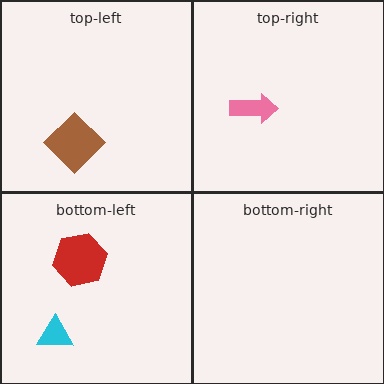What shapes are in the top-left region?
The brown diamond.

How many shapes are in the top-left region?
1.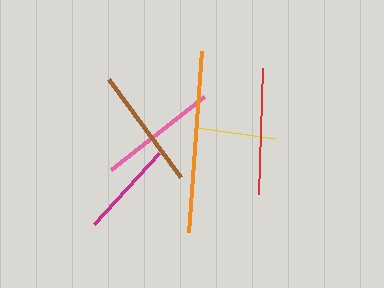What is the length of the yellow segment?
The yellow segment is approximately 78 pixels long.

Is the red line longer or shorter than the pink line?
The red line is longer than the pink line.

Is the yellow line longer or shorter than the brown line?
The brown line is longer than the yellow line.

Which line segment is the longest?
The orange line is the longest at approximately 182 pixels.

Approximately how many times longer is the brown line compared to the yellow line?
The brown line is approximately 1.6 times the length of the yellow line.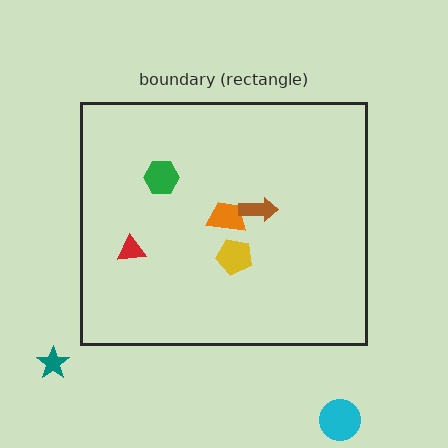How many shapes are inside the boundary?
5 inside, 2 outside.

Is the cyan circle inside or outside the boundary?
Outside.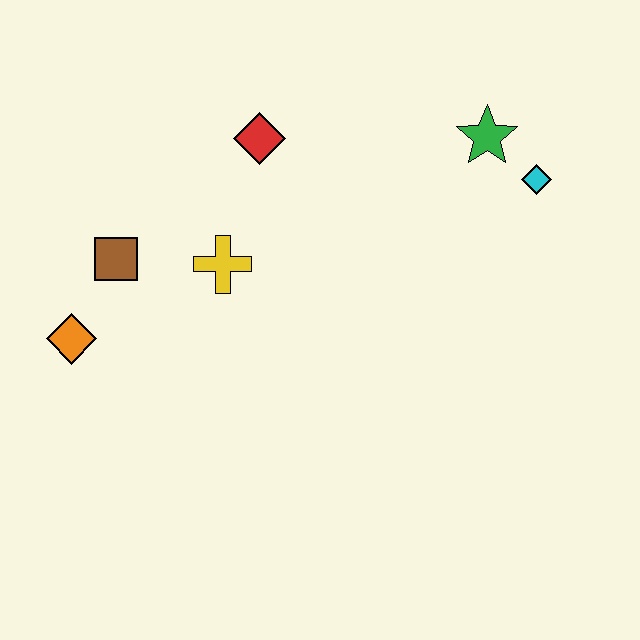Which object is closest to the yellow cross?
The brown square is closest to the yellow cross.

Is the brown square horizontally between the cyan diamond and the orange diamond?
Yes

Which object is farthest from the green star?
The orange diamond is farthest from the green star.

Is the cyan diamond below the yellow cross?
No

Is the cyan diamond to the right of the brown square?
Yes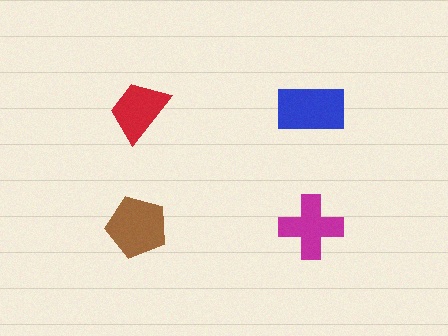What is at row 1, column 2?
A blue rectangle.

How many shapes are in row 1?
2 shapes.